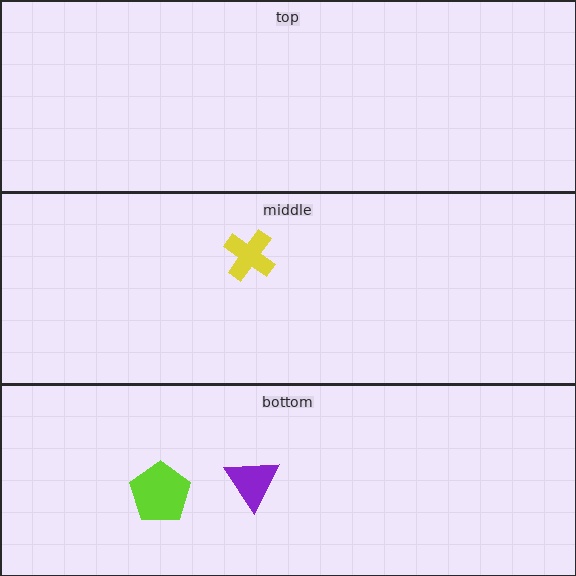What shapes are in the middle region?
The yellow cross.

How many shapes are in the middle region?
1.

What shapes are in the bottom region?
The lime pentagon, the purple triangle.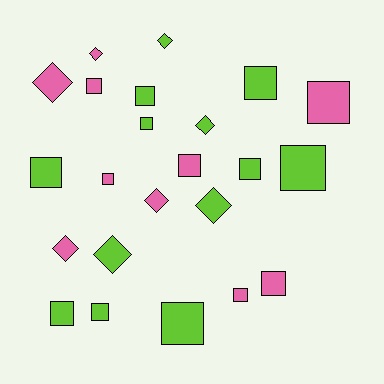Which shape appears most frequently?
Square, with 15 objects.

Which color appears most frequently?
Lime, with 13 objects.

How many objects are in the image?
There are 23 objects.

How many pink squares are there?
There are 6 pink squares.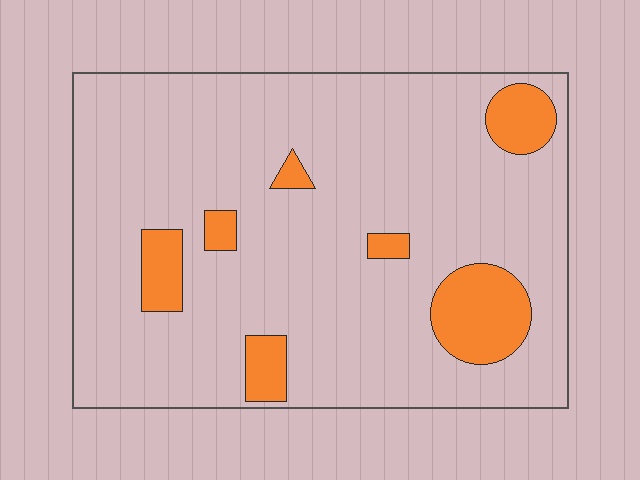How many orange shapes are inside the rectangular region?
7.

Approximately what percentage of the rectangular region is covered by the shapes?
Approximately 15%.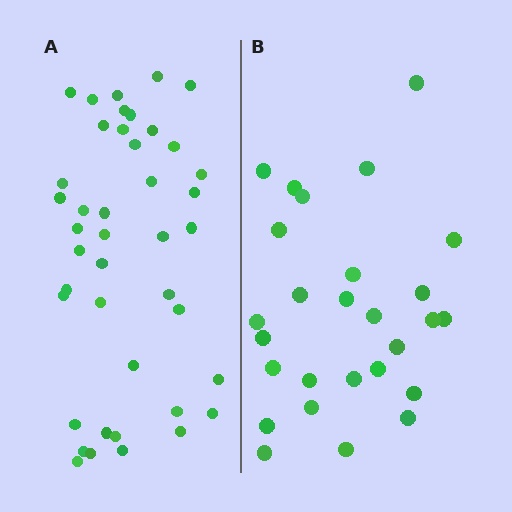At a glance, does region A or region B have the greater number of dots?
Region A (the left region) has more dots.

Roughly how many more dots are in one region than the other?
Region A has approximately 15 more dots than region B.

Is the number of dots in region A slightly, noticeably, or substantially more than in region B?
Region A has substantially more. The ratio is roughly 1.6 to 1.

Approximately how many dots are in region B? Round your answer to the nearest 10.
About 30 dots. (The exact count is 27, which rounds to 30.)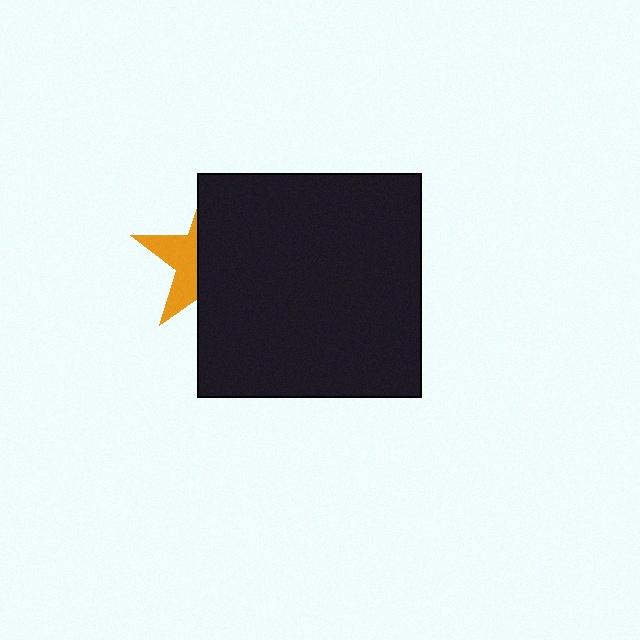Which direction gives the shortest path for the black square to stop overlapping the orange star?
Moving right gives the shortest separation.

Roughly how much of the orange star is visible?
A small part of it is visible (roughly 37%).